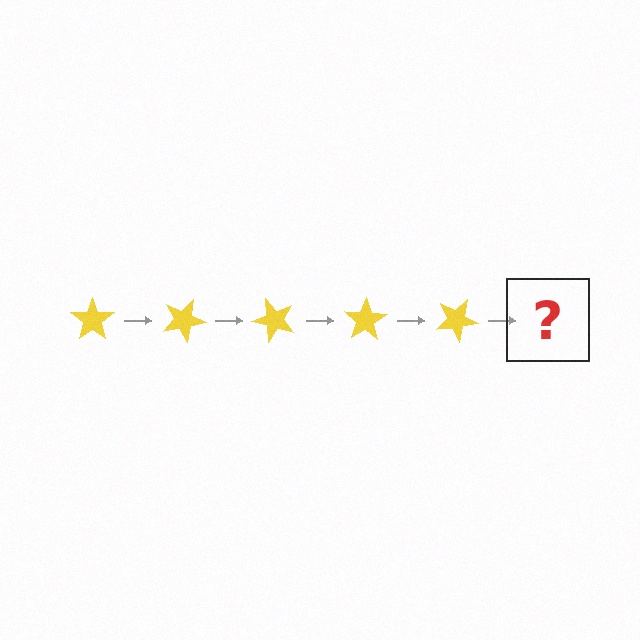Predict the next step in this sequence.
The next step is a yellow star rotated 125 degrees.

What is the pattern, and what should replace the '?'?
The pattern is that the star rotates 25 degrees each step. The '?' should be a yellow star rotated 125 degrees.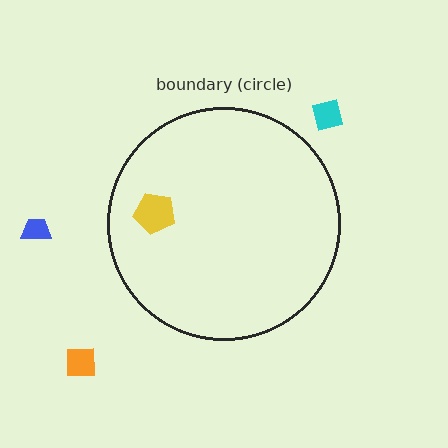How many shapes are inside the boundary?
1 inside, 3 outside.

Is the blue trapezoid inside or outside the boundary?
Outside.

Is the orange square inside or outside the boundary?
Outside.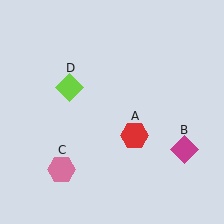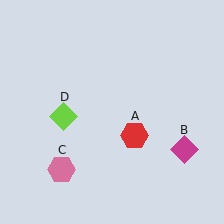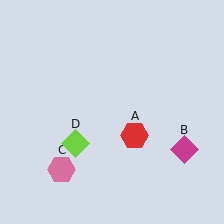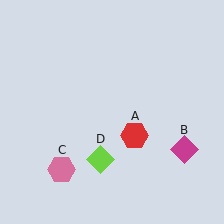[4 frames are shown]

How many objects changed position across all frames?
1 object changed position: lime diamond (object D).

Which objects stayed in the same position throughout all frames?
Red hexagon (object A) and magenta diamond (object B) and pink hexagon (object C) remained stationary.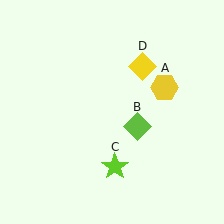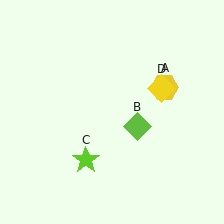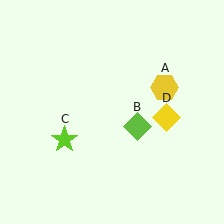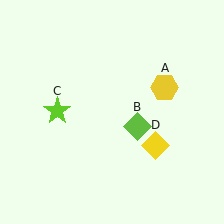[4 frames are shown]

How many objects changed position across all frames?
2 objects changed position: lime star (object C), yellow diamond (object D).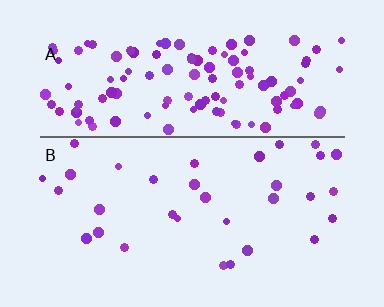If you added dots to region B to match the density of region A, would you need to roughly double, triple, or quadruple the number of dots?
Approximately quadruple.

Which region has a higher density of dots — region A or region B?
A (the top).